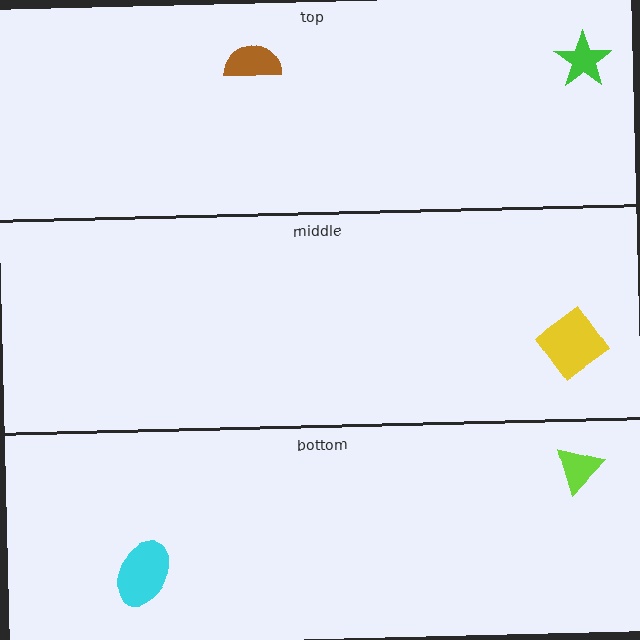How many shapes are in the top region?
2.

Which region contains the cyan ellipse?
The bottom region.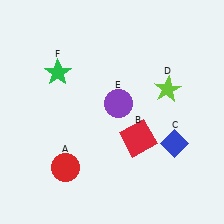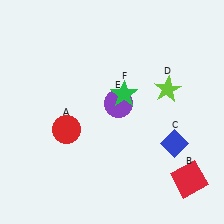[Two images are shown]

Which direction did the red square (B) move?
The red square (B) moved right.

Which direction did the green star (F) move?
The green star (F) moved right.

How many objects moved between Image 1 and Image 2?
3 objects moved between the two images.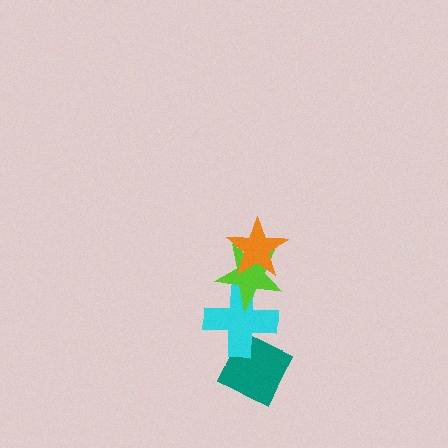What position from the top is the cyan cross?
The cyan cross is 3rd from the top.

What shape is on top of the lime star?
The orange star is on top of the lime star.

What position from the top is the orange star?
The orange star is 1st from the top.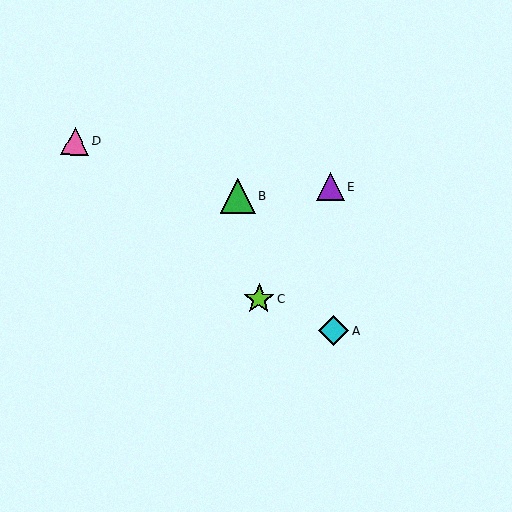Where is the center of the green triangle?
The center of the green triangle is at (238, 195).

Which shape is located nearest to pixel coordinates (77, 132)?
The pink triangle (labeled D) at (75, 141) is nearest to that location.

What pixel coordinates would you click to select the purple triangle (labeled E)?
Click at (330, 187) to select the purple triangle E.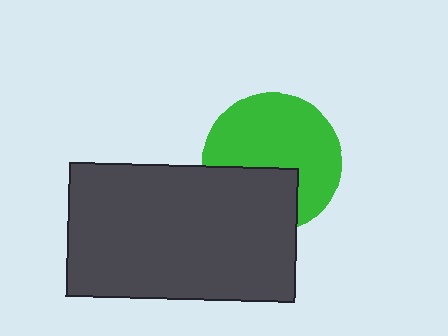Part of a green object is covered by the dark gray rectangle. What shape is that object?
It is a circle.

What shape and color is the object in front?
The object in front is a dark gray rectangle.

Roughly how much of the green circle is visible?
Most of it is visible (roughly 66%).